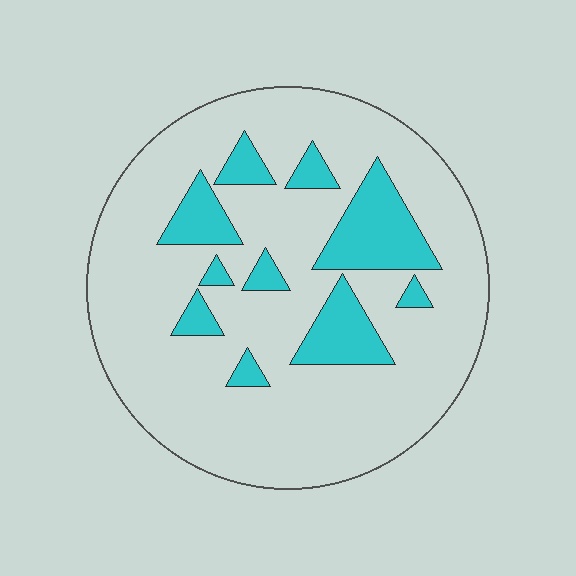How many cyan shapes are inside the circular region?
10.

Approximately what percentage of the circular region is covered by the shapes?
Approximately 20%.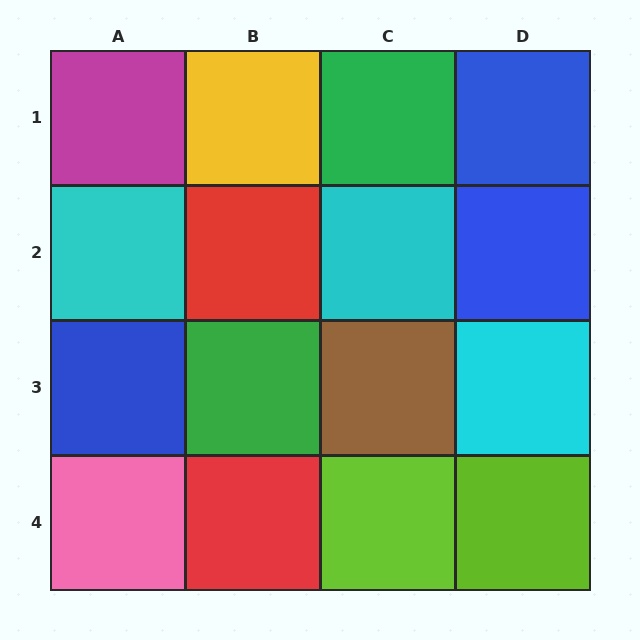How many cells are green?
2 cells are green.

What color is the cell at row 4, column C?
Lime.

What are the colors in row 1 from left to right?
Magenta, yellow, green, blue.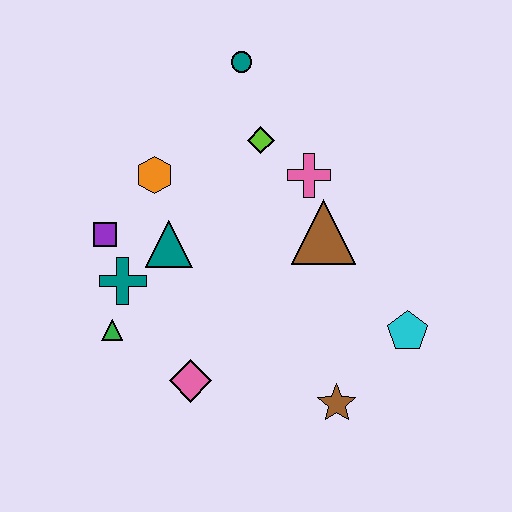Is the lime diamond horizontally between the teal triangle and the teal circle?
No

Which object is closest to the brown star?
The cyan pentagon is closest to the brown star.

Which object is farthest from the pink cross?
The green triangle is farthest from the pink cross.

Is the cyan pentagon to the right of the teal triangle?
Yes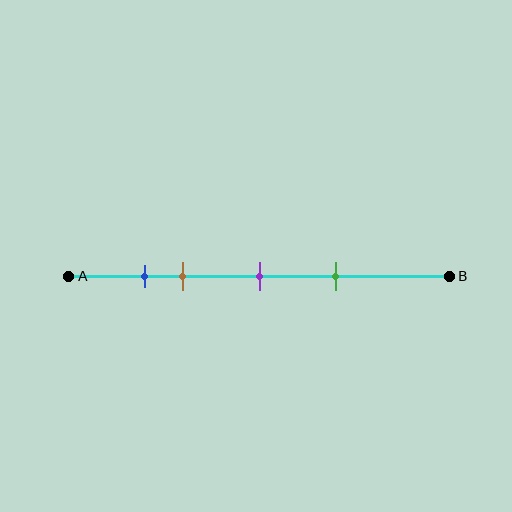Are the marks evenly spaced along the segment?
No, the marks are not evenly spaced.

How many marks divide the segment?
There are 4 marks dividing the segment.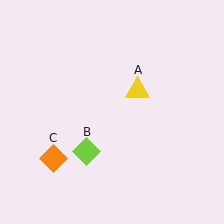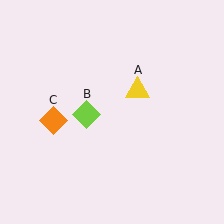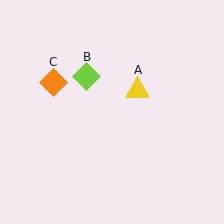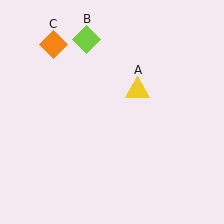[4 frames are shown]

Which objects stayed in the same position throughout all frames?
Yellow triangle (object A) remained stationary.